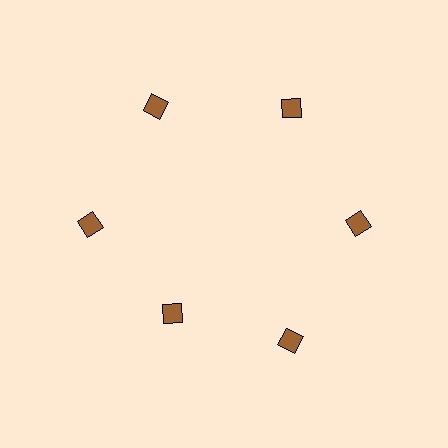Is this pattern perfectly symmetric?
No. The 6 brown diamonds are arranged in a ring, but one element near the 7 o'clock position is pulled inward toward the center, breaking the 6-fold rotational symmetry.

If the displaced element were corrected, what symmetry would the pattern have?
It would have 6-fold rotational symmetry — the pattern would map onto itself every 60 degrees.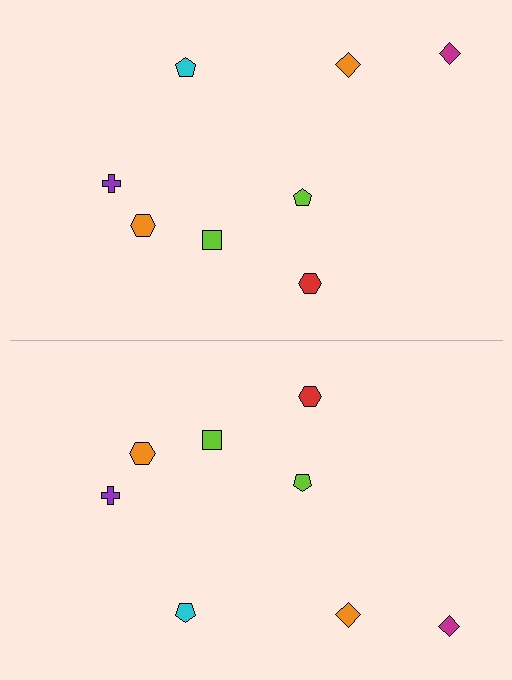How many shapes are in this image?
There are 16 shapes in this image.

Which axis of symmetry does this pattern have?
The pattern has a horizontal axis of symmetry running through the center of the image.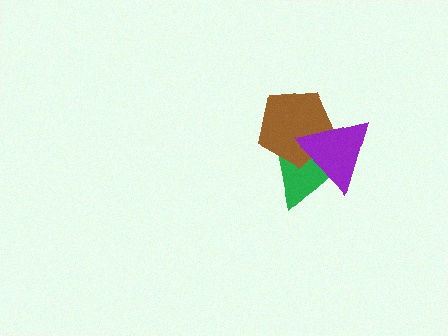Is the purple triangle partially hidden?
No, no other shape covers it.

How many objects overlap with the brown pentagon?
2 objects overlap with the brown pentagon.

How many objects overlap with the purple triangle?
2 objects overlap with the purple triangle.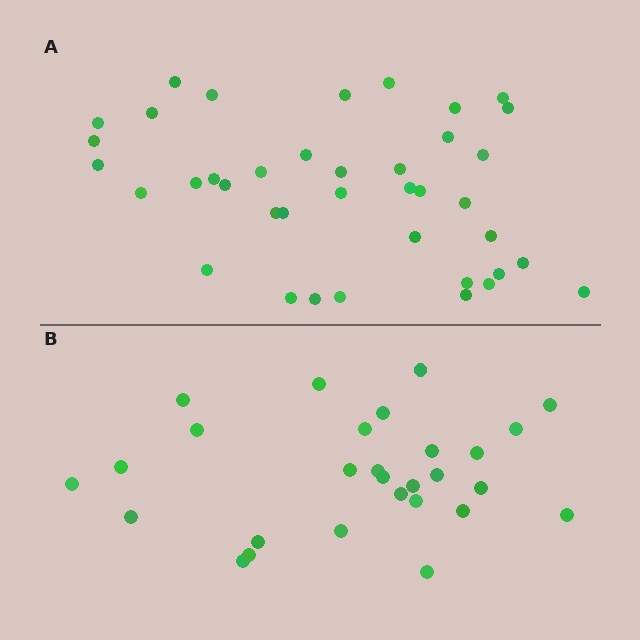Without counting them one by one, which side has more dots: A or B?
Region A (the top region) has more dots.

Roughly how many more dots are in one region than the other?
Region A has roughly 12 or so more dots than region B.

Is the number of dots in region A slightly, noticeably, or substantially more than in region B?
Region A has noticeably more, but not dramatically so. The ratio is roughly 1.4 to 1.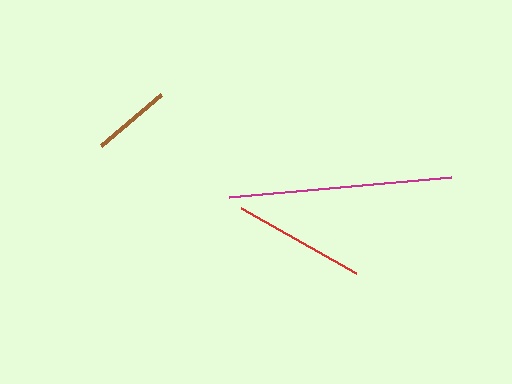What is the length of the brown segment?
The brown segment is approximately 79 pixels long.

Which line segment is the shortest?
The brown line is the shortest at approximately 79 pixels.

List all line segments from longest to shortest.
From longest to shortest: magenta, red, brown.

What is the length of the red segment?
The red segment is approximately 132 pixels long.